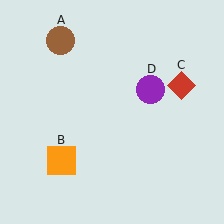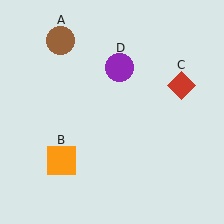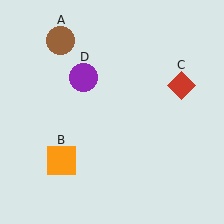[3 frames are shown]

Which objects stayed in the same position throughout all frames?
Brown circle (object A) and orange square (object B) and red diamond (object C) remained stationary.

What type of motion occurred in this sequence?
The purple circle (object D) rotated counterclockwise around the center of the scene.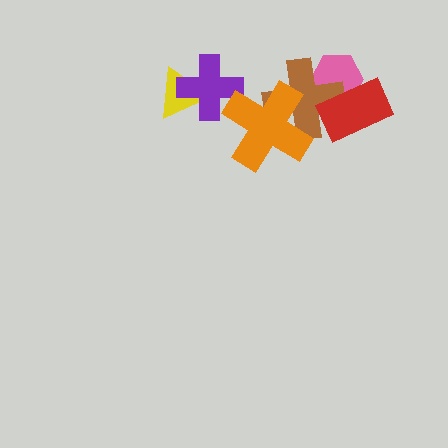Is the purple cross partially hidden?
Yes, it is partially covered by another shape.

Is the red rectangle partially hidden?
No, no other shape covers it.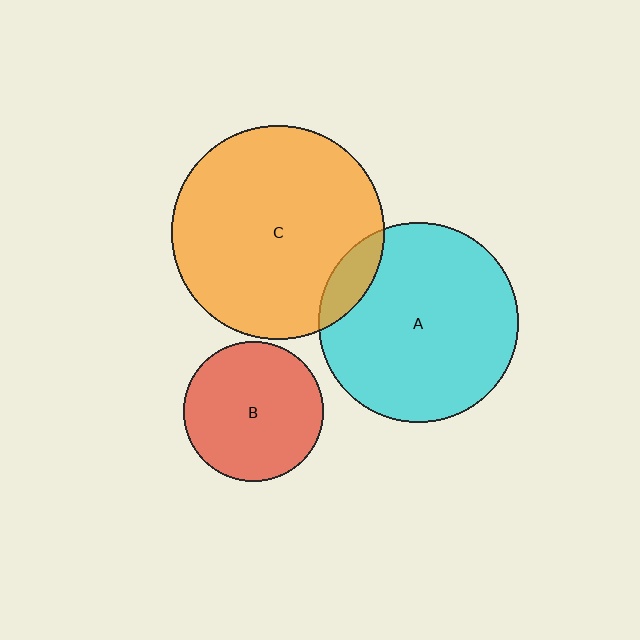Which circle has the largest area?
Circle C (orange).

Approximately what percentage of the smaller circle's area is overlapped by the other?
Approximately 10%.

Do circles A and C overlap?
Yes.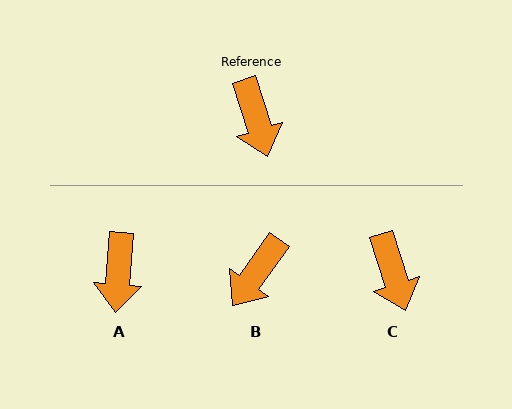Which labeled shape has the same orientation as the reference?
C.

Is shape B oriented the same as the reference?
No, it is off by about 53 degrees.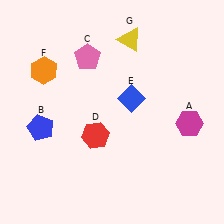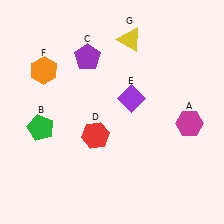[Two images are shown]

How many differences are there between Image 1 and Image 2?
There are 3 differences between the two images.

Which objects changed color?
B changed from blue to green. C changed from pink to purple. E changed from blue to purple.